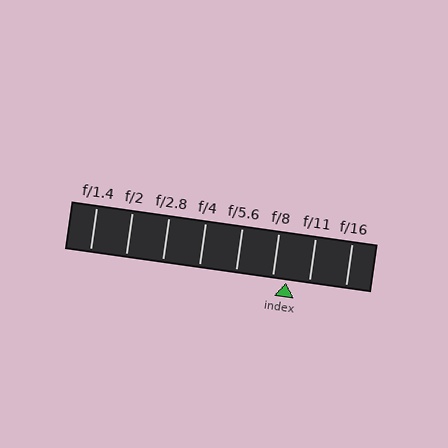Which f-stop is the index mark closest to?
The index mark is closest to f/8.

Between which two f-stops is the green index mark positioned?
The index mark is between f/8 and f/11.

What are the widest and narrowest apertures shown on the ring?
The widest aperture shown is f/1.4 and the narrowest is f/16.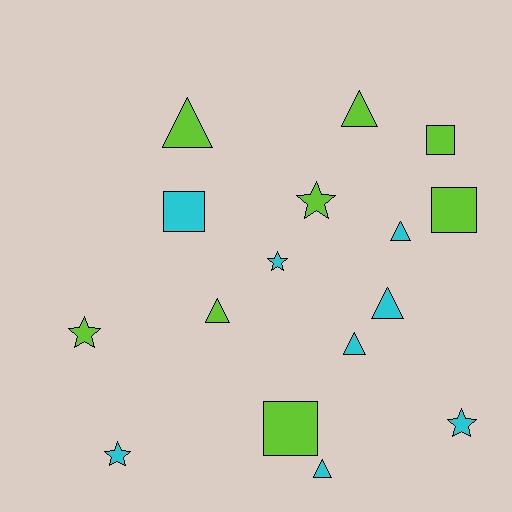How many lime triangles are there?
There are 3 lime triangles.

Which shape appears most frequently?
Triangle, with 7 objects.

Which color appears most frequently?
Lime, with 8 objects.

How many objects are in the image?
There are 16 objects.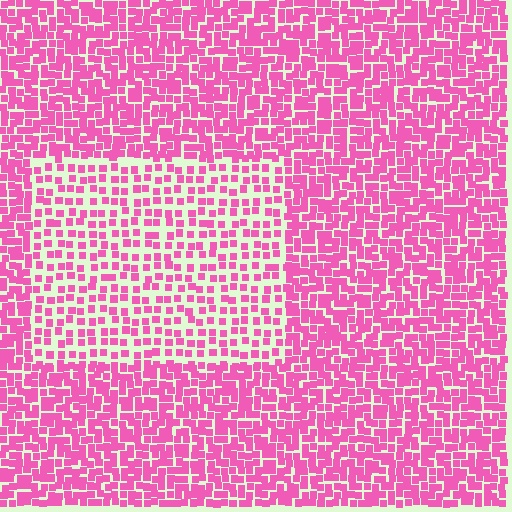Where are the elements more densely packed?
The elements are more densely packed outside the rectangle boundary.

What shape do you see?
I see a rectangle.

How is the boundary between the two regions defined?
The boundary is defined by a change in element density (approximately 1.9x ratio). All elements are the same color, size, and shape.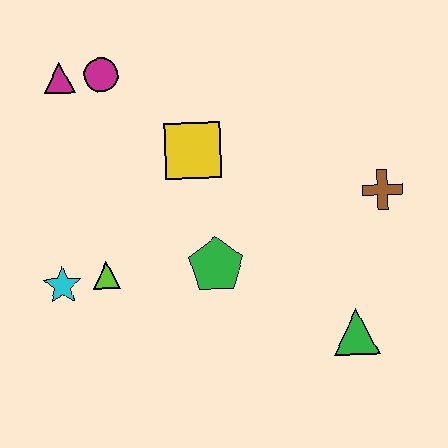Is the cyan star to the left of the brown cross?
Yes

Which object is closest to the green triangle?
The brown cross is closest to the green triangle.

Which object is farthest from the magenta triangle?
The green triangle is farthest from the magenta triangle.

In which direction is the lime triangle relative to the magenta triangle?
The lime triangle is below the magenta triangle.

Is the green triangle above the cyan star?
No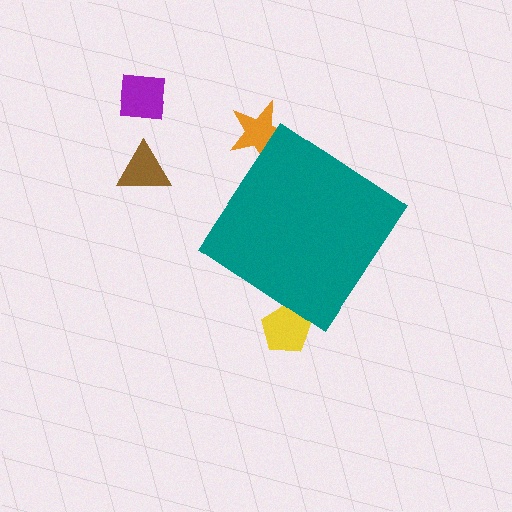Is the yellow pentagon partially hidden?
Yes, the yellow pentagon is partially hidden behind the teal diamond.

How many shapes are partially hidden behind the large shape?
2 shapes are partially hidden.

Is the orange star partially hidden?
Yes, the orange star is partially hidden behind the teal diamond.